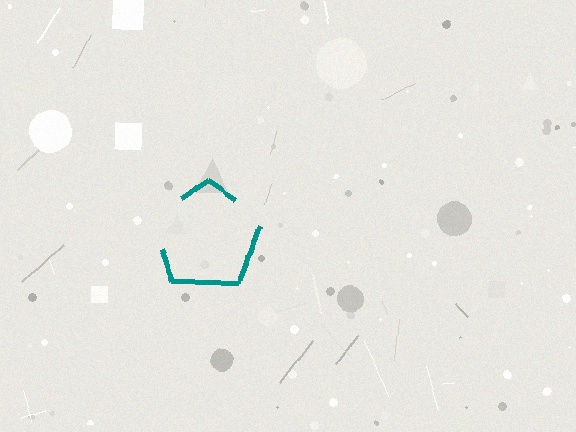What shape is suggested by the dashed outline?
The dashed outline suggests a pentagon.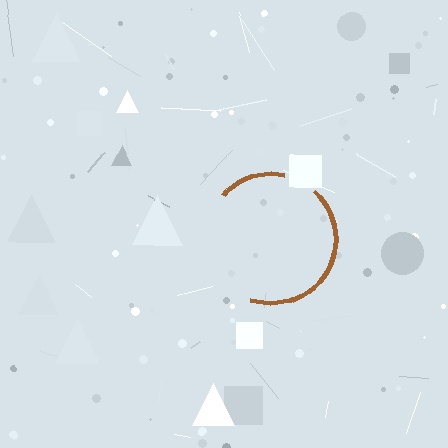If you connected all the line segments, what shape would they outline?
They would outline a circle.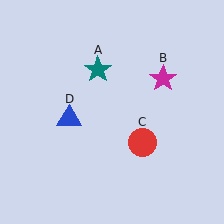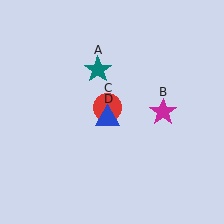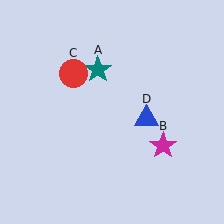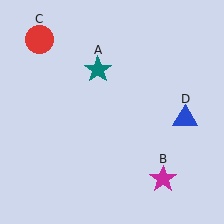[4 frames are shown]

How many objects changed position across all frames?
3 objects changed position: magenta star (object B), red circle (object C), blue triangle (object D).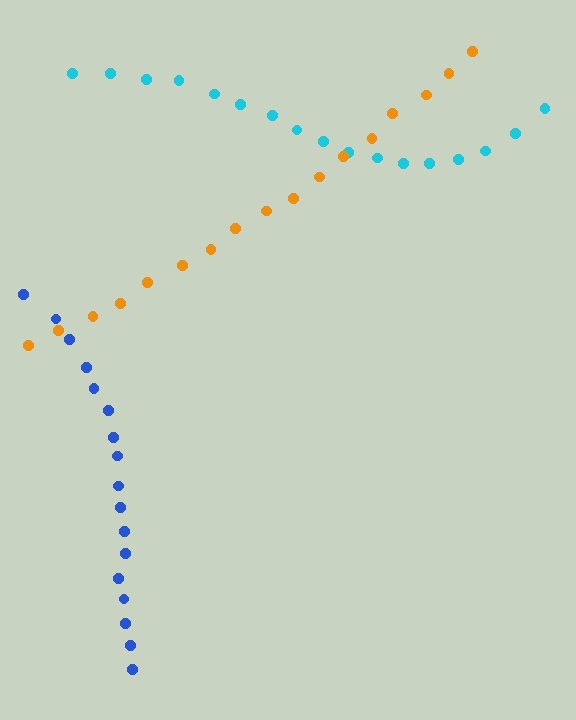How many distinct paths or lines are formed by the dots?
There are 3 distinct paths.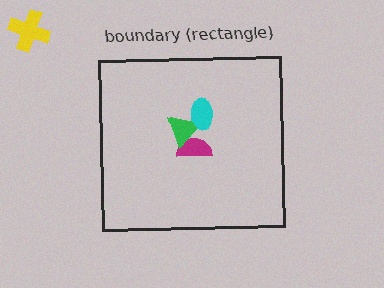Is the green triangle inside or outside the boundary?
Inside.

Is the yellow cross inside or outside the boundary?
Outside.